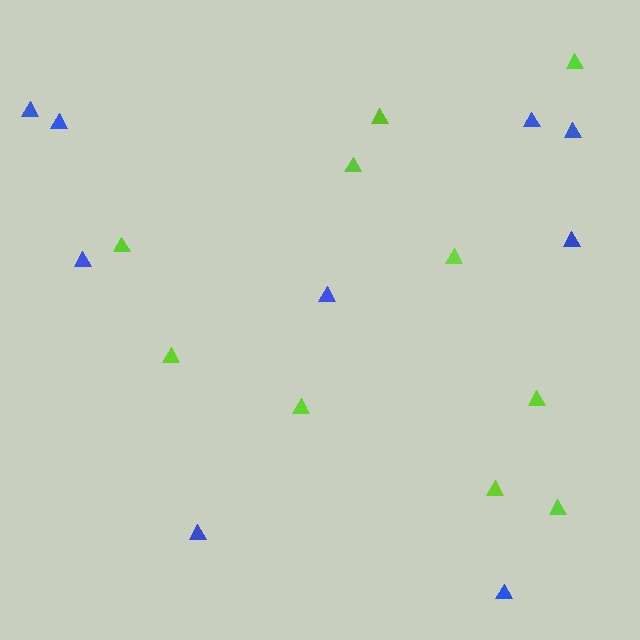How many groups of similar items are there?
There are 2 groups: one group of blue triangles (9) and one group of lime triangles (10).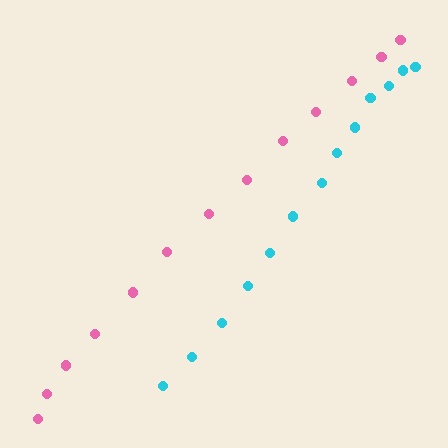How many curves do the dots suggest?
There are 2 distinct paths.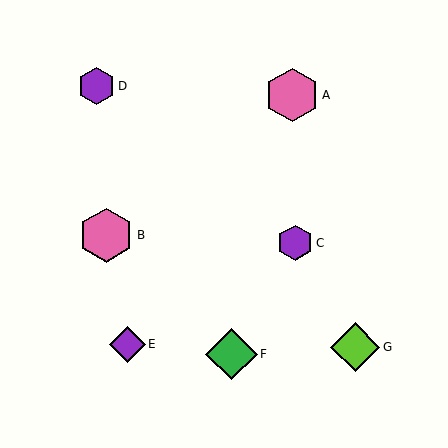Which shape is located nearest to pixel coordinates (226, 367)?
The green diamond (labeled F) at (231, 354) is nearest to that location.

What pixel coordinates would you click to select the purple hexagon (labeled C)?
Click at (295, 243) to select the purple hexagon C.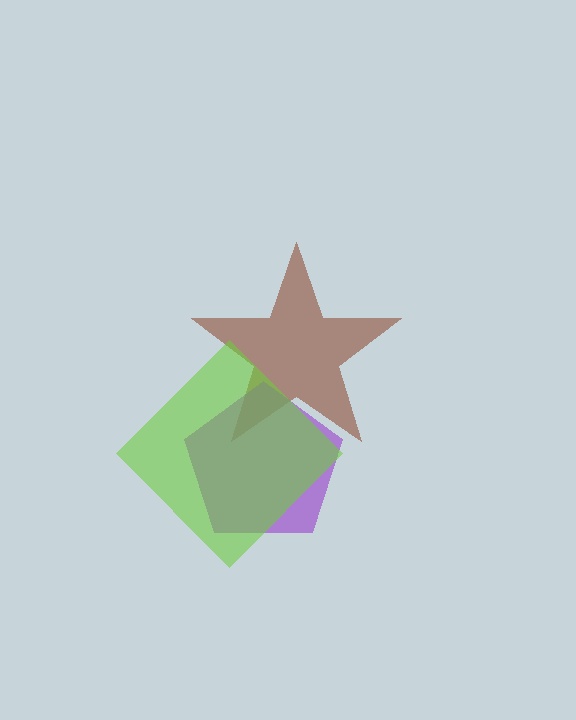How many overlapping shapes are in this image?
There are 3 overlapping shapes in the image.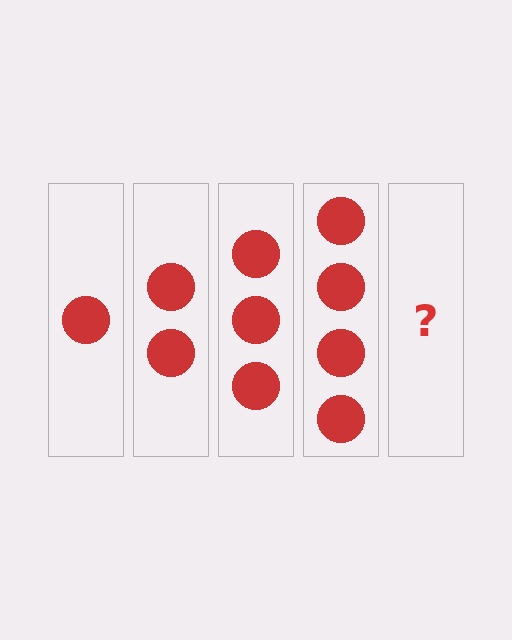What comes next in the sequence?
The next element should be 5 circles.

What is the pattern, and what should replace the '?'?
The pattern is that each step adds one more circle. The '?' should be 5 circles.